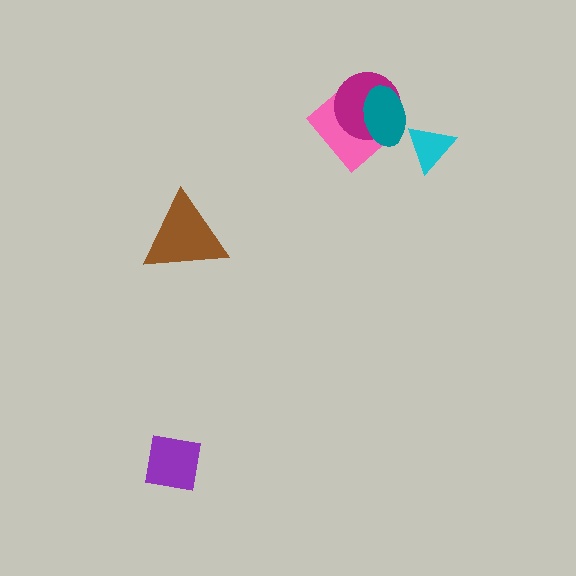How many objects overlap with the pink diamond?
2 objects overlap with the pink diamond.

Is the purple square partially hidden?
No, no other shape covers it.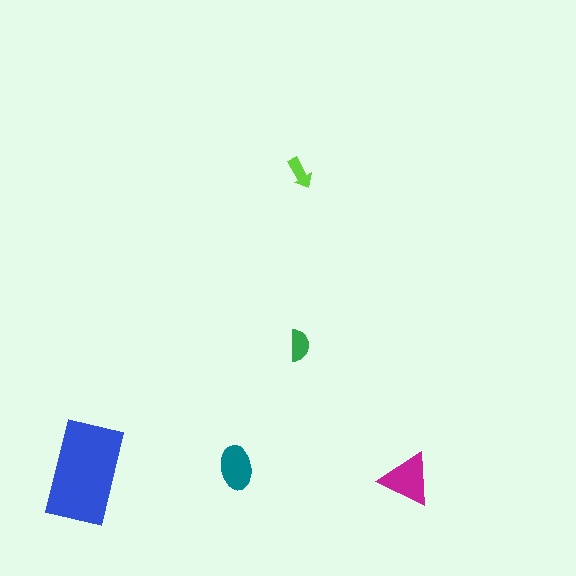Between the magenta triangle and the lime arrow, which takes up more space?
The magenta triangle.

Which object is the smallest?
The lime arrow.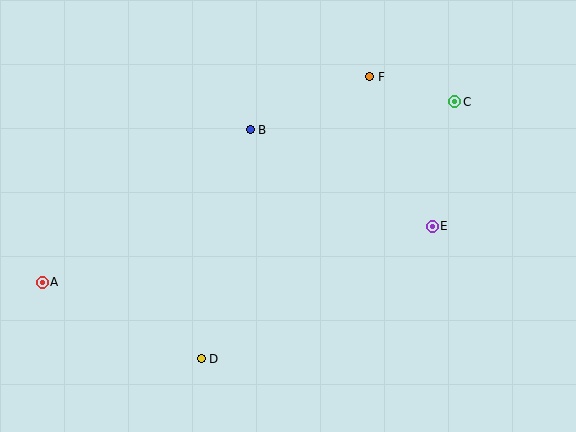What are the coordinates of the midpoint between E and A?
The midpoint between E and A is at (237, 254).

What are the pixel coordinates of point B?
Point B is at (250, 130).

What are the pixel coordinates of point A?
Point A is at (42, 282).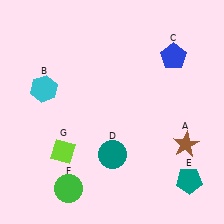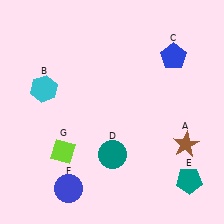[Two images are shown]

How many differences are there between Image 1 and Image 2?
There is 1 difference between the two images.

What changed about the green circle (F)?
In Image 1, F is green. In Image 2, it changed to blue.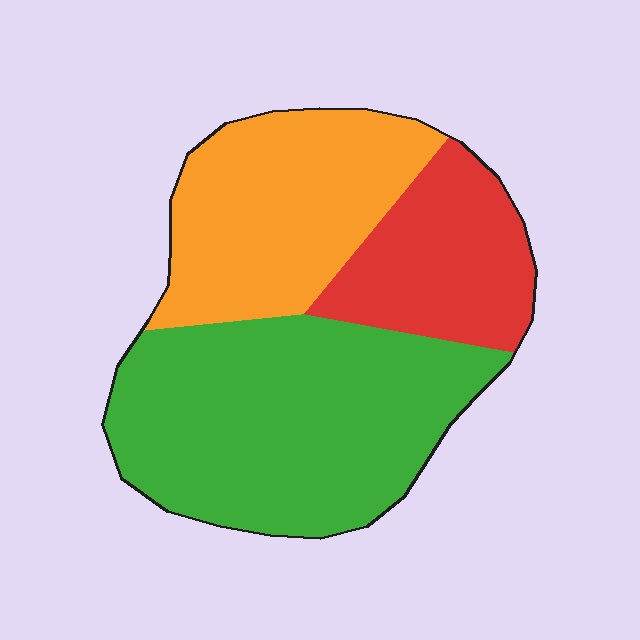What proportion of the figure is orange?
Orange takes up about one third (1/3) of the figure.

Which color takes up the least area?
Red, at roughly 20%.